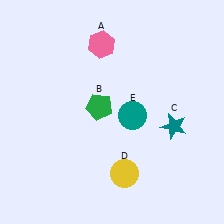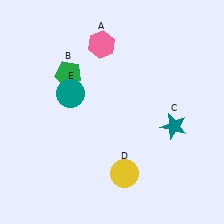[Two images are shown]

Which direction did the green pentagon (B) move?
The green pentagon (B) moved up.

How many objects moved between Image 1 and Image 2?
2 objects moved between the two images.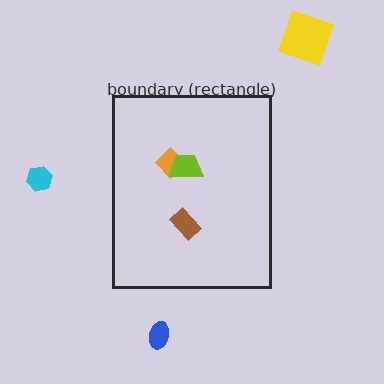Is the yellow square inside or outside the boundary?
Outside.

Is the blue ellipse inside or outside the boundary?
Outside.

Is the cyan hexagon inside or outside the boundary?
Outside.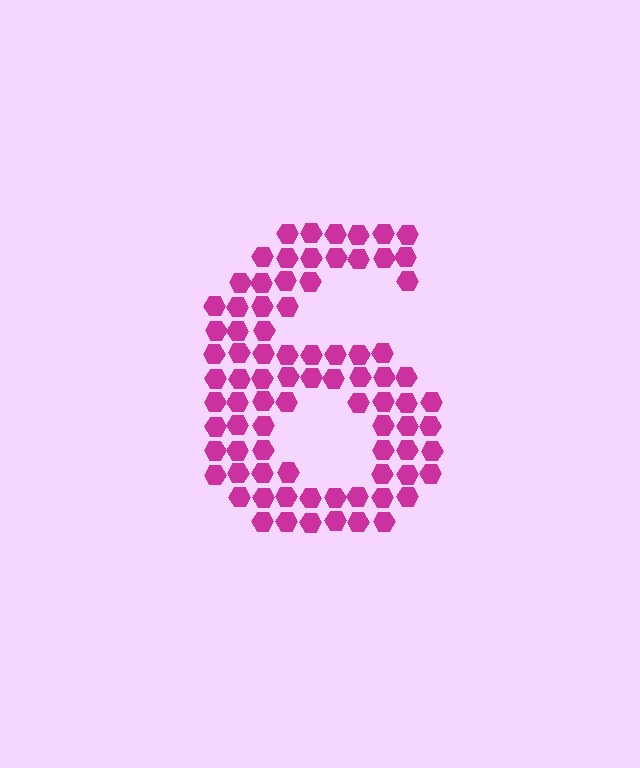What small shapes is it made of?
It is made of small hexagons.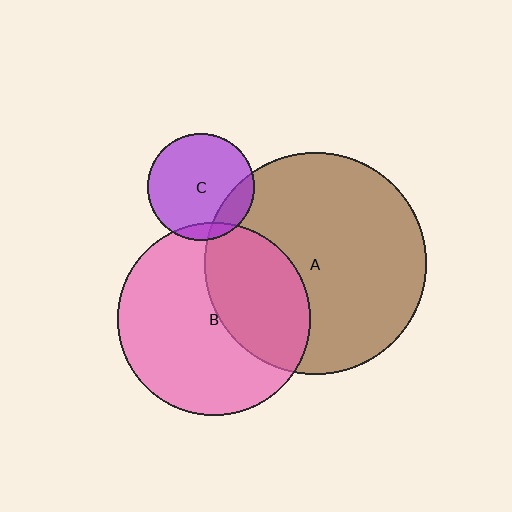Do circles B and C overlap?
Yes.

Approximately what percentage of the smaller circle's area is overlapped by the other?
Approximately 10%.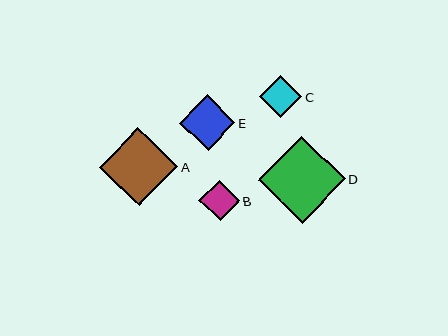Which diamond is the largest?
Diamond D is the largest with a size of approximately 87 pixels.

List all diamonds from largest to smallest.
From largest to smallest: D, A, E, C, B.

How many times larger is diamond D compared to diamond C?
Diamond D is approximately 2.1 times the size of diamond C.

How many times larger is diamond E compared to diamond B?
Diamond E is approximately 1.4 times the size of diamond B.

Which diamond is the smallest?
Diamond B is the smallest with a size of approximately 40 pixels.